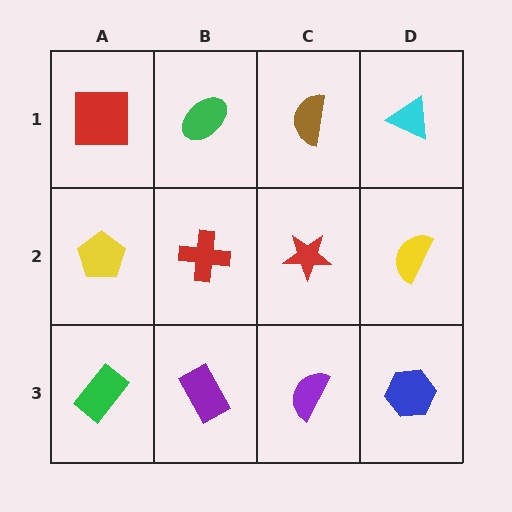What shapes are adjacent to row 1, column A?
A yellow pentagon (row 2, column A), a green ellipse (row 1, column B).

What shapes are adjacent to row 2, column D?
A cyan triangle (row 1, column D), a blue hexagon (row 3, column D), a red star (row 2, column C).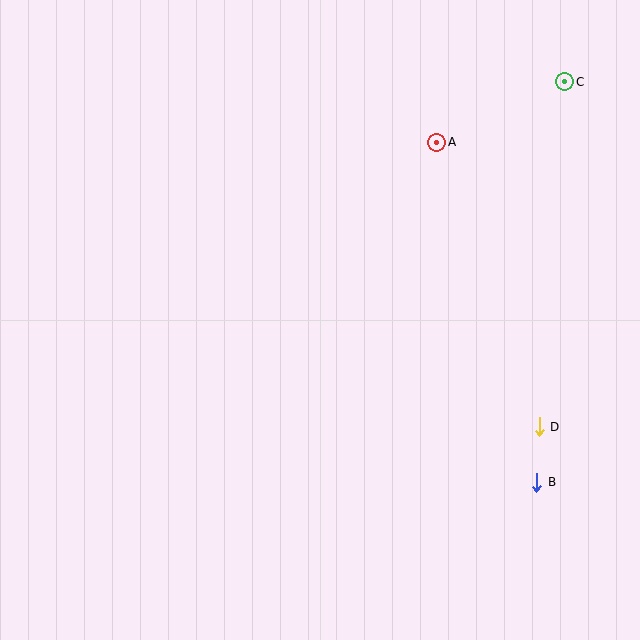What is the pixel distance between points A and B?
The distance between A and B is 354 pixels.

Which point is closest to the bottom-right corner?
Point B is closest to the bottom-right corner.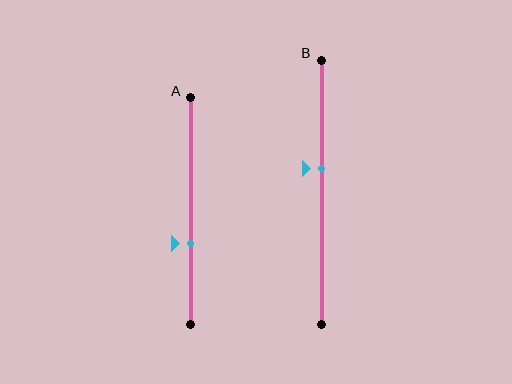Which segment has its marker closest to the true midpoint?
Segment B has its marker closest to the true midpoint.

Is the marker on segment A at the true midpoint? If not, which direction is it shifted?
No, the marker on segment A is shifted downward by about 15% of the segment length.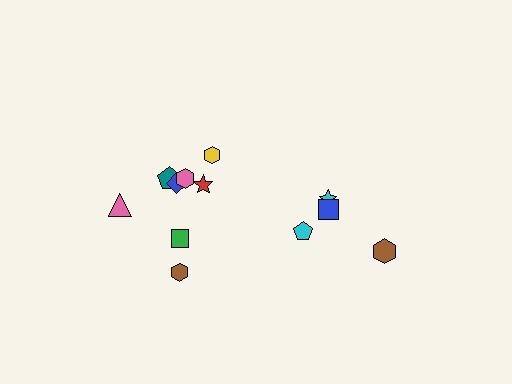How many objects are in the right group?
There are 4 objects.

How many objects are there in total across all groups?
There are 12 objects.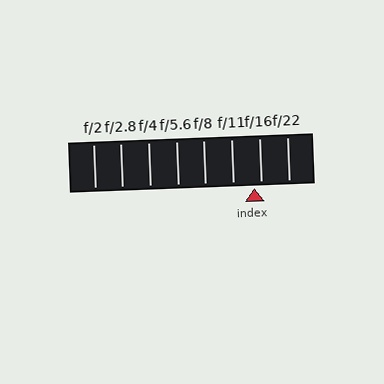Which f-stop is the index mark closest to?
The index mark is closest to f/16.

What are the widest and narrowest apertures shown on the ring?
The widest aperture shown is f/2 and the narrowest is f/22.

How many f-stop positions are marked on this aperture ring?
There are 8 f-stop positions marked.